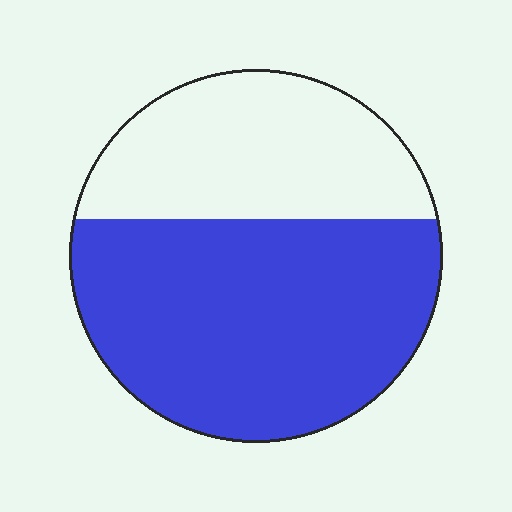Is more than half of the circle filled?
Yes.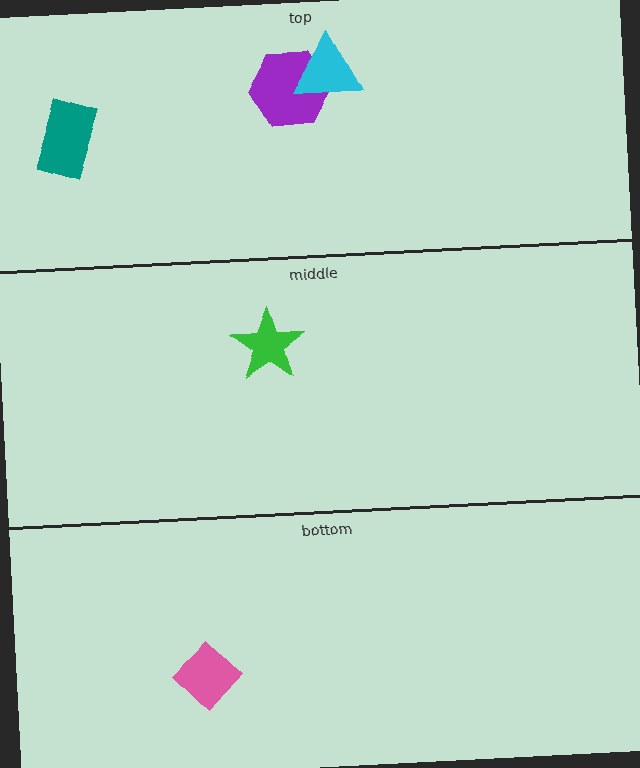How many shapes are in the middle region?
1.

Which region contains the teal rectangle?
The top region.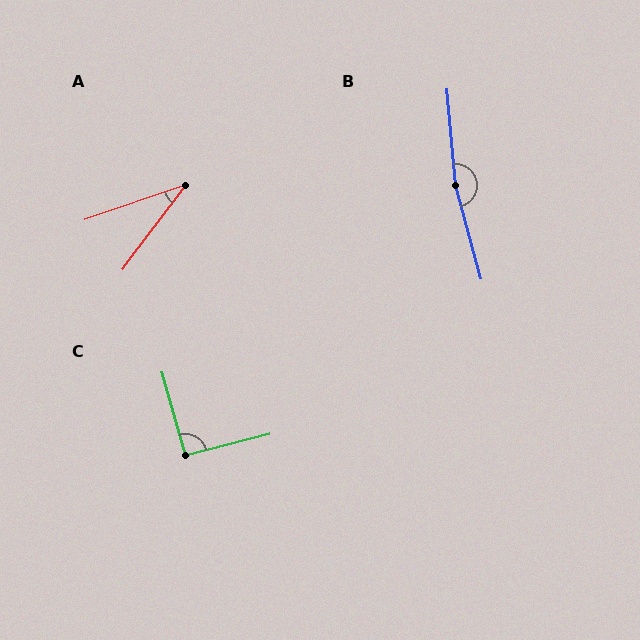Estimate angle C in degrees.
Approximately 92 degrees.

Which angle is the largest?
B, at approximately 170 degrees.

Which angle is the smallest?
A, at approximately 34 degrees.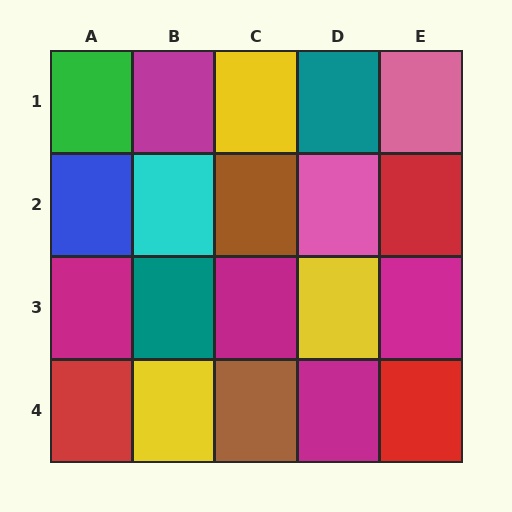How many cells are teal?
2 cells are teal.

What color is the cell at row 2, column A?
Blue.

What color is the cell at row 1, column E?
Pink.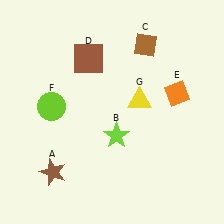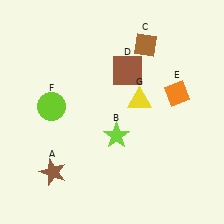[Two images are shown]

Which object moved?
The brown square (D) moved right.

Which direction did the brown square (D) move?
The brown square (D) moved right.